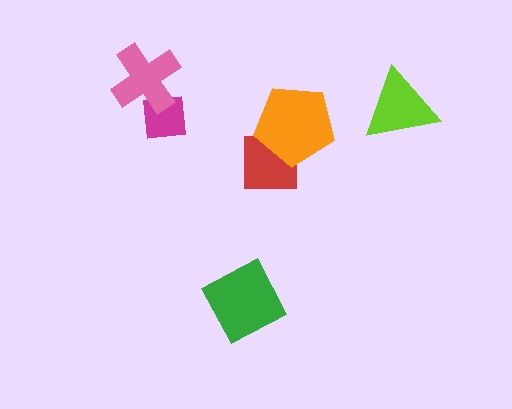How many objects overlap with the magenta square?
1 object overlaps with the magenta square.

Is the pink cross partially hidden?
No, no other shape covers it.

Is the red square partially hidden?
Yes, it is partially covered by another shape.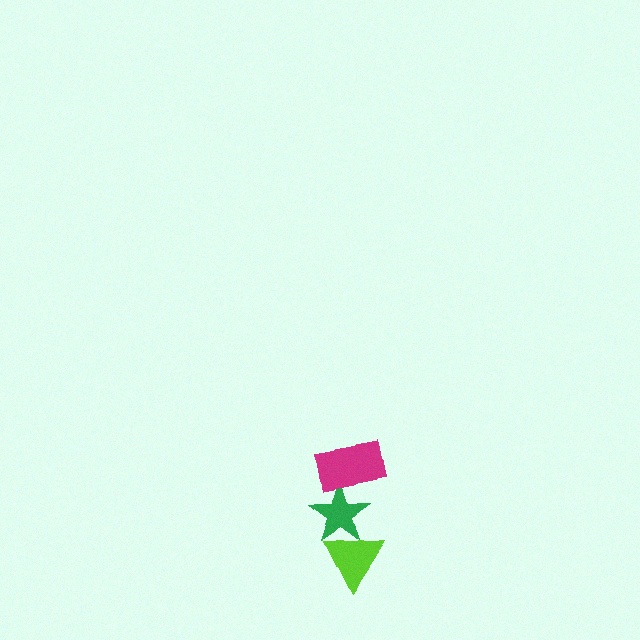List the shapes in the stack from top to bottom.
From top to bottom: the magenta rectangle, the green star, the lime triangle.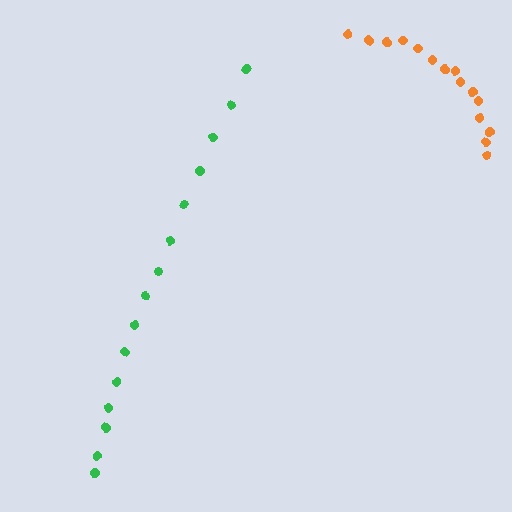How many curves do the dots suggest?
There are 2 distinct paths.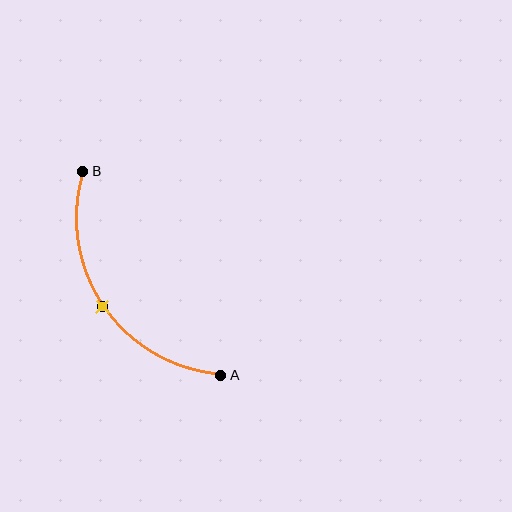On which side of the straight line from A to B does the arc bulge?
The arc bulges below and to the left of the straight line connecting A and B.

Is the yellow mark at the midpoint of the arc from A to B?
Yes. The yellow mark lies on the arc at equal arc-length from both A and B — it is the arc midpoint.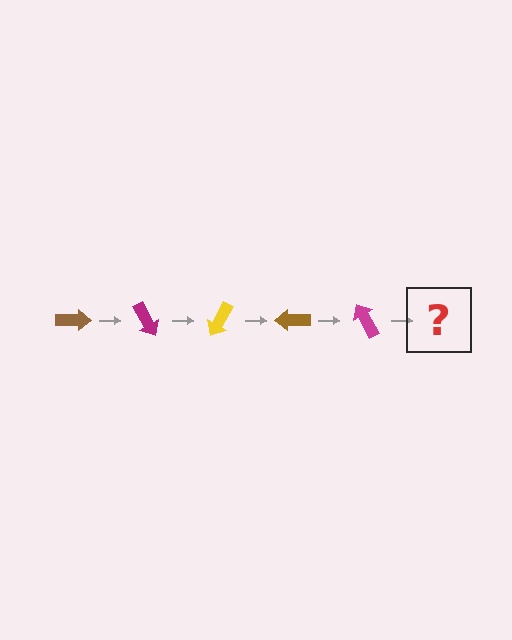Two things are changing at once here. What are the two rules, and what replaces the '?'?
The two rules are that it rotates 60 degrees each step and the color cycles through brown, magenta, and yellow. The '?' should be a yellow arrow, rotated 300 degrees from the start.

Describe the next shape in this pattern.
It should be a yellow arrow, rotated 300 degrees from the start.